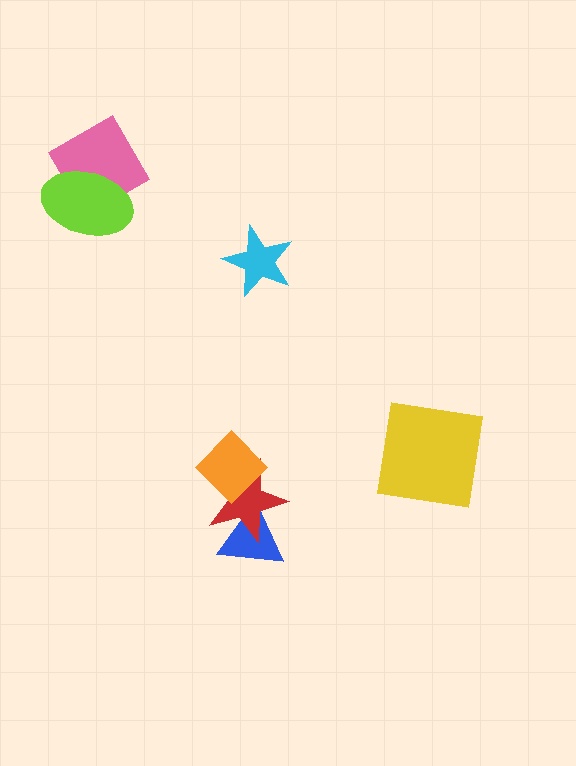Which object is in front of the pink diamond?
The lime ellipse is in front of the pink diamond.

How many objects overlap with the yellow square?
0 objects overlap with the yellow square.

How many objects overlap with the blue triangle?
1 object overlaps with the blue triangle.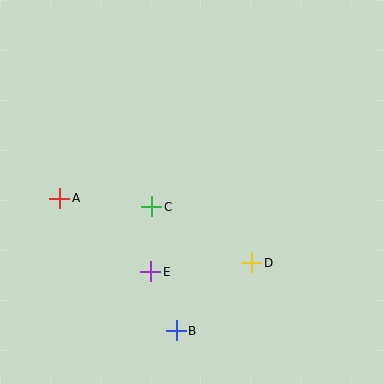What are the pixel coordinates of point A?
Point A is at (60, 198).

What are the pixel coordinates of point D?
Point D is at (252, 263).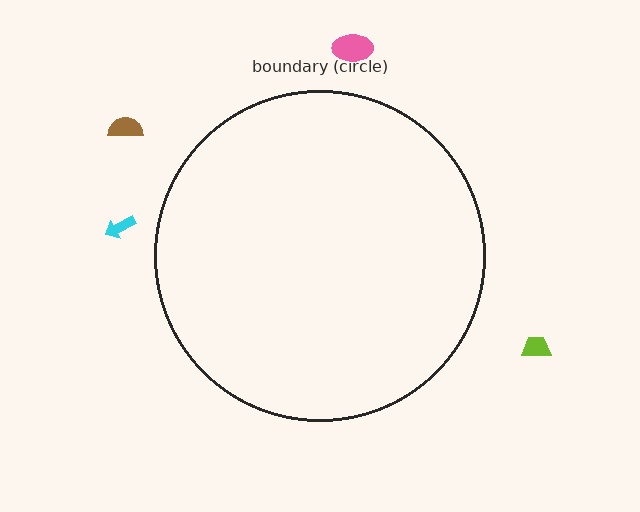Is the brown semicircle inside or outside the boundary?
Outside.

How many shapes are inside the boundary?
0 inside, 4 outside.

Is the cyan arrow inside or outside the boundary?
Outside.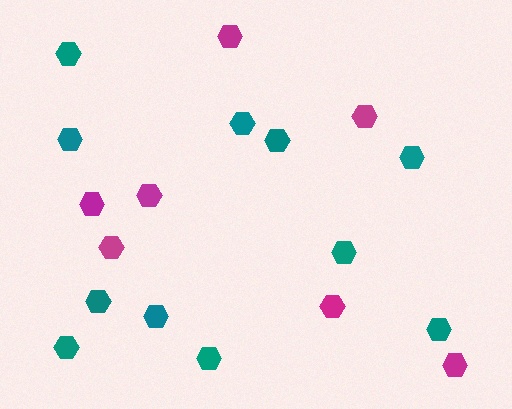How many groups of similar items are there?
There are 2 groups: one group of teal hexagons (11) and one group of magenta hexagons (7).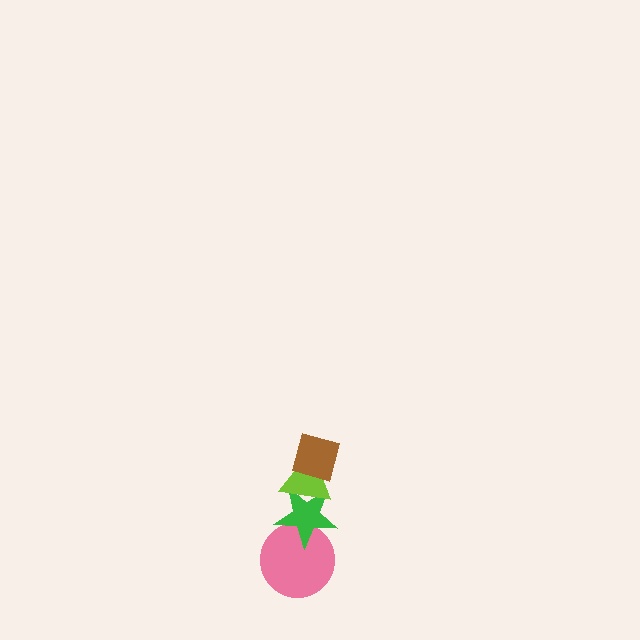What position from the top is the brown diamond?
The brown diamond is 1st from the top.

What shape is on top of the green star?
The lime triangle is on top of the green star.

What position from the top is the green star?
The green star is 3rd from the top.